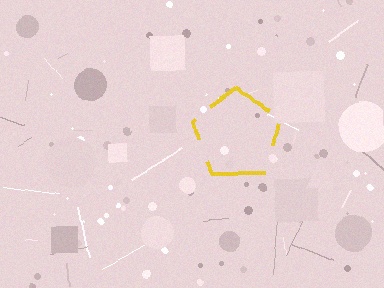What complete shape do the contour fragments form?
The contour fragments form a pentagon.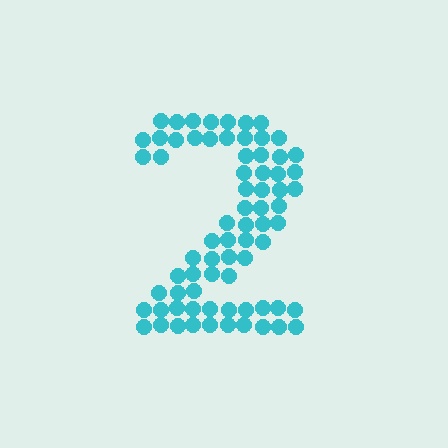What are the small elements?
The small elements are circles.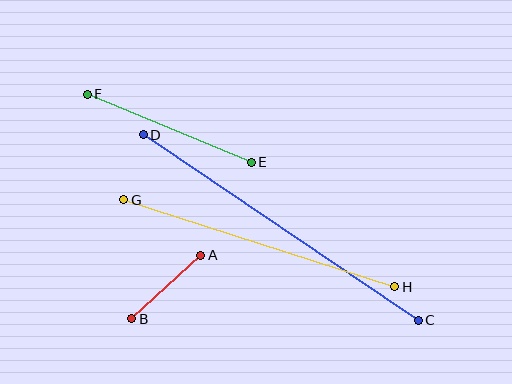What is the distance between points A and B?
The distance is approximately 94 pixels.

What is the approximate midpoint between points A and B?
The midpoint is at approximately (166, 287) pixels.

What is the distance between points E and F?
The distance is approximately 177 pixels.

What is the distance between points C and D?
The distance is approximately 332 pixels.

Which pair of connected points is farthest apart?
Points C and D are farthest apart.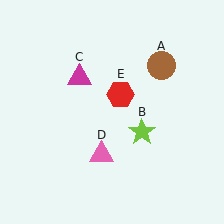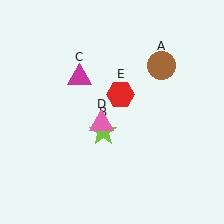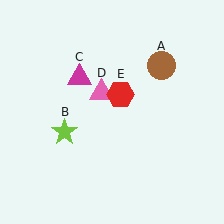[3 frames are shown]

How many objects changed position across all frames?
2 objects changed position: lime star (object B), pink triangle (object D).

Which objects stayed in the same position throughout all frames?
Brown circle (object A) and magenta triangle (object C) and red hexagon (object E) remained stationary.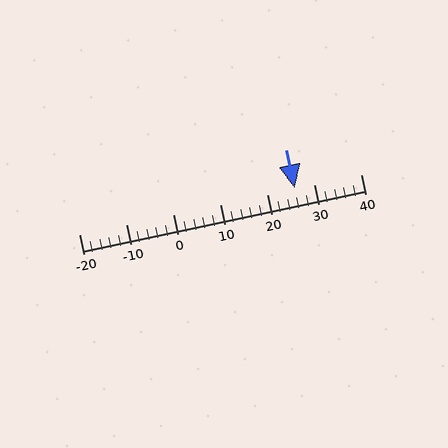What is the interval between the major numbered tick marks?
The major tick marks are spaced 10 units apart.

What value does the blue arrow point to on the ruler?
The blue arrow points to approximately 26.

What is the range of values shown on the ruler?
The ruler shows values from -20 to 40.